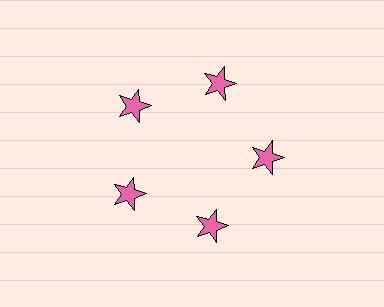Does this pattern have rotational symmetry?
Yes, this pattern has 5-fold rotational symmetry. It looks the same after rotating 72 degrees around the center.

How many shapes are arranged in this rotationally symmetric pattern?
There are 5 shapes, arranged in 5 groups of 1.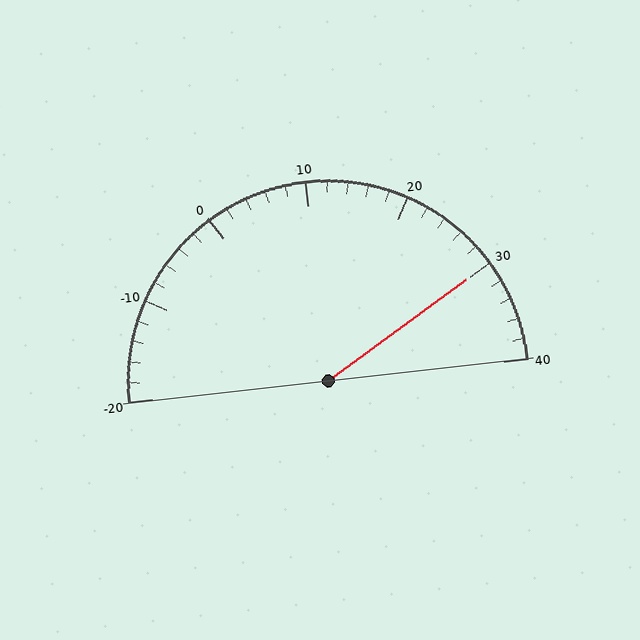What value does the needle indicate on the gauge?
The needle indicates approximately 30.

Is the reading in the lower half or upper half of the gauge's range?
The reading is in the upper half of the range (-20 to 40).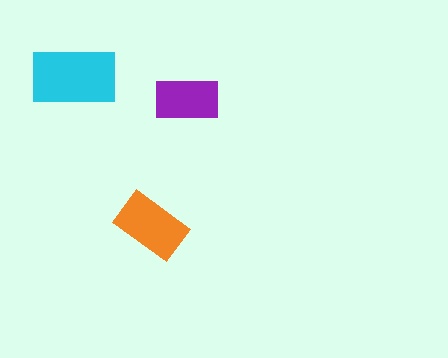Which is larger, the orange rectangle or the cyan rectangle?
The cyan one.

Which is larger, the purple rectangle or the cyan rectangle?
The cyan one.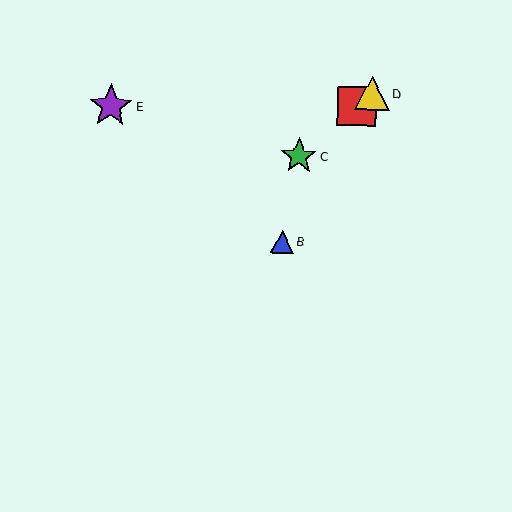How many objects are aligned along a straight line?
3 objects (A, C, D) are aligned along a straight line.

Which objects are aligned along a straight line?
Objects A, C, D are aligned along a straight line.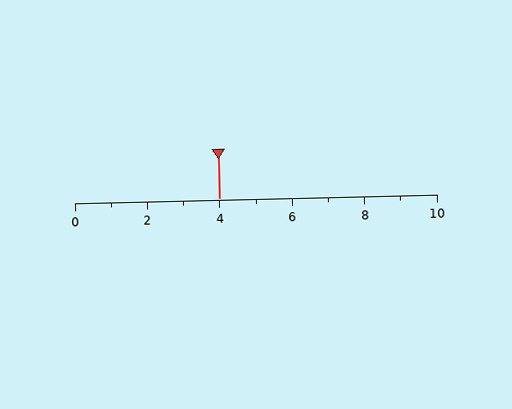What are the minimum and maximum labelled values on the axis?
The axis runs from 0 to 10.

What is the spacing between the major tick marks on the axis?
The major ticks are spaced 2 apart.